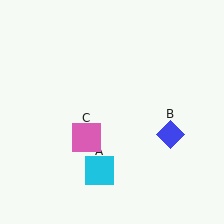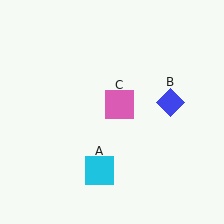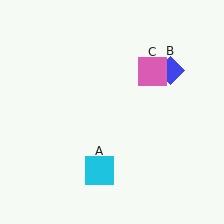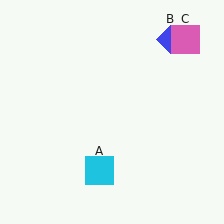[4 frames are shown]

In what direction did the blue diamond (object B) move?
The blue diamond (object B) moved up.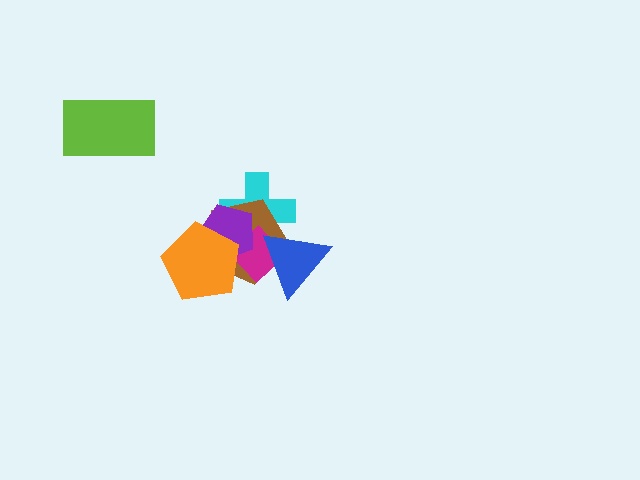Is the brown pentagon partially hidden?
Yes, it is partially covered by another shape.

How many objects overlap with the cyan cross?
4 objects overlap with the cyan cross.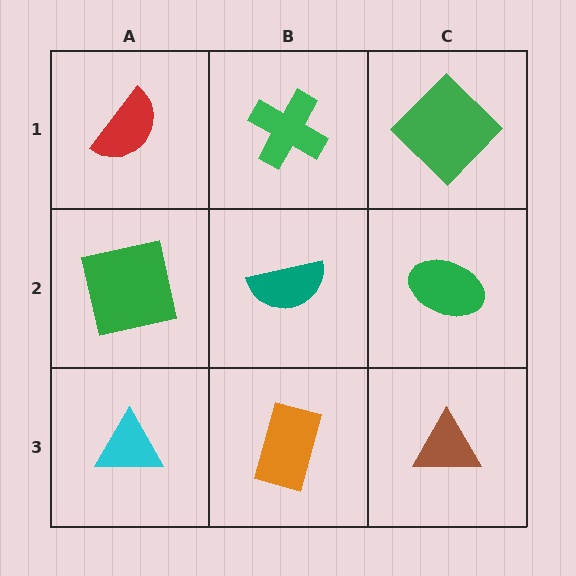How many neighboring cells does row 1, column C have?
2.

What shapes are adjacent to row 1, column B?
A teal semicircle (row 2, column B), a red semicircle (row 1, column A), a green diamond (row 1, column C).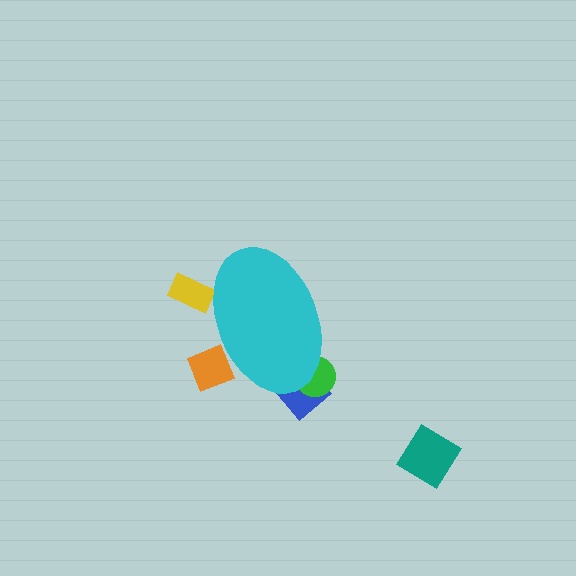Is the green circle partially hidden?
Yes, the green circle is partially hidden behind the cyan ellipse.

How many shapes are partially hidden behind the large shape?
4 shapes are partially hidden.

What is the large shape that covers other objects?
A cyan ellipse.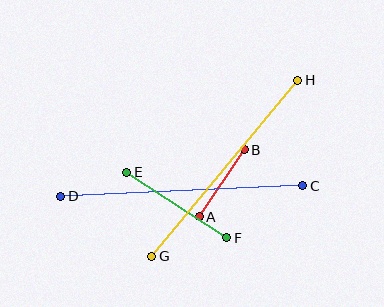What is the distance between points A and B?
The distance is approximately 81 pixels.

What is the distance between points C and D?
The distance is approximately 243 pixels.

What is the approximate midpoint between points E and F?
The midpoint is at approximately (177, 205) pixels.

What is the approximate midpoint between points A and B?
The midpoint is at approximately (222, 183) pixels.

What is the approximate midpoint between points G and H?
The midpoint is at approximately (225, 168) pixels.